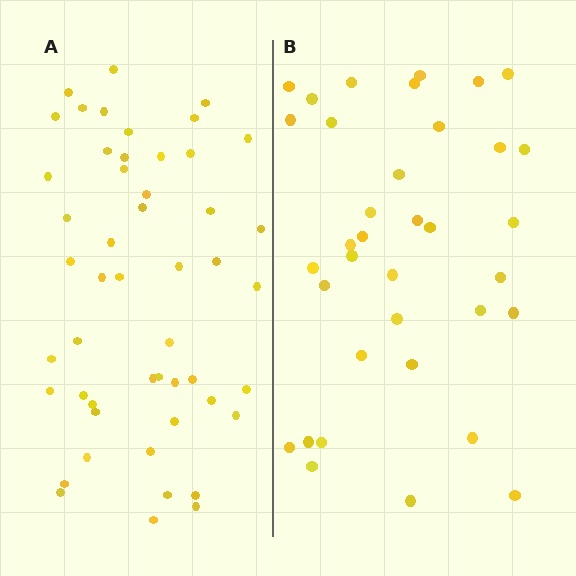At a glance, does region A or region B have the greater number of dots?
Region A (the left region) has more dots.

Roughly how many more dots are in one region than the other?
Region A has approximately 15 more dots than region B.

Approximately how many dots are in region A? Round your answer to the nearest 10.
About 50 dots.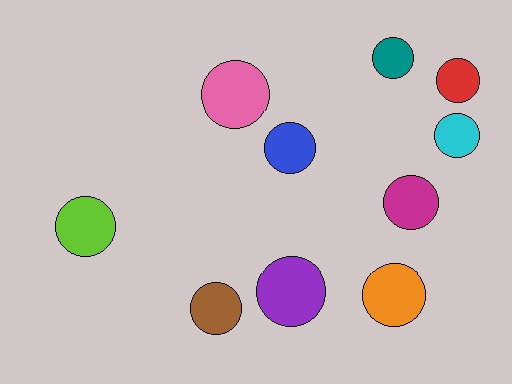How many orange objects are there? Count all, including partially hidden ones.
There is 1 orange object.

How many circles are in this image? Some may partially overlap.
There are 10 circles.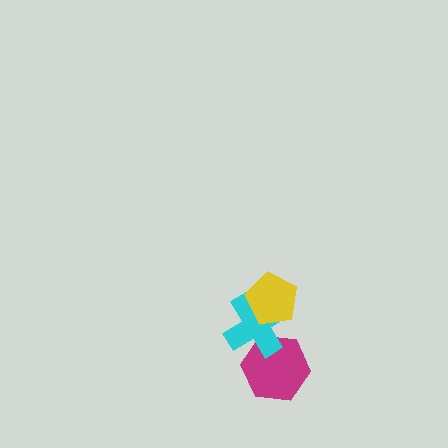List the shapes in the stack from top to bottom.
From top to bottom: the yellow pentagon, the cyan cross, the magenta hexagon.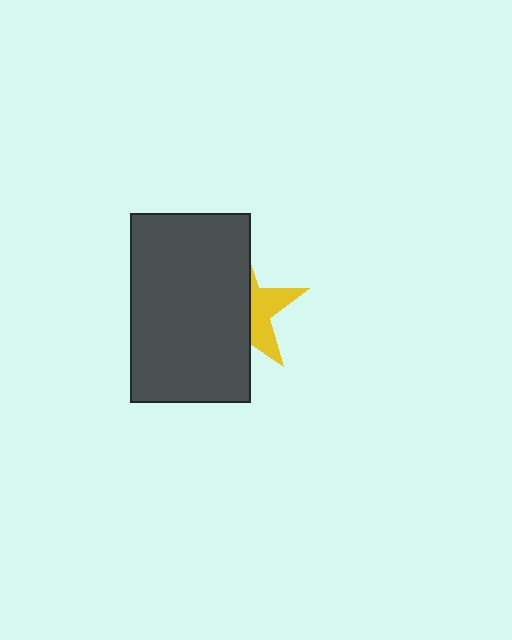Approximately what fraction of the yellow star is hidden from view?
Roughly 64% of the yellow star is hidden behind the dark gray rectangle.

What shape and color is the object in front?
The object in front is a dark gray rectangle.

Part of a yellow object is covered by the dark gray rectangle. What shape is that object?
It is a star.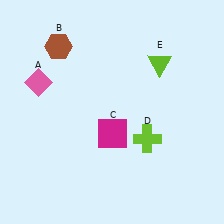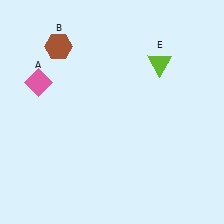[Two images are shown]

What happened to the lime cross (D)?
The lime cross (D) was removed in Image 2. It was in the bottom-right area of Image 1.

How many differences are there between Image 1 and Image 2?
There are 2 differences between the two images.